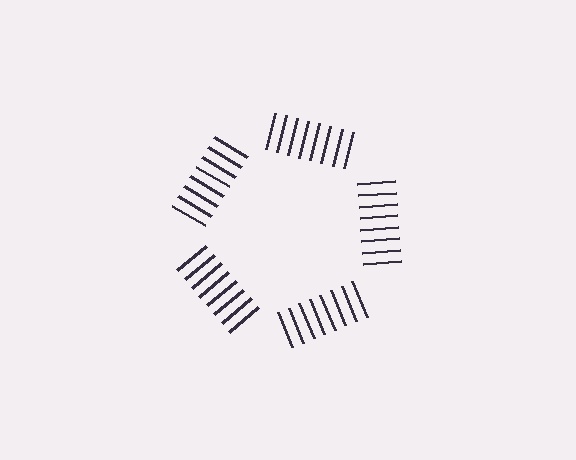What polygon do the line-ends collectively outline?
An illusory pentagon — the line segments terminate on its edges but no continuous stroke is drawn.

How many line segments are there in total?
40 — 8 along each of the 5 edges.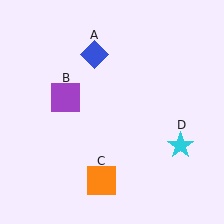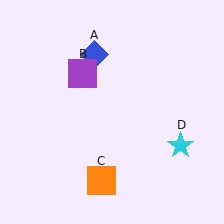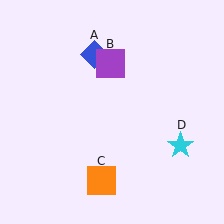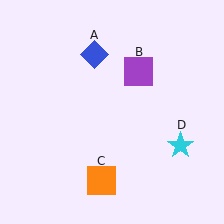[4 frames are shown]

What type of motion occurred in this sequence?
The purple square (object B) rotated clockwise around the center of the scene.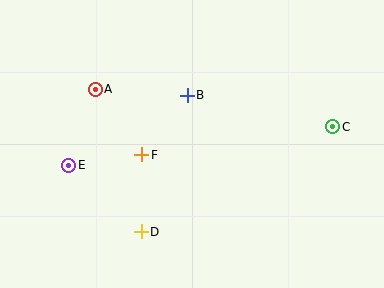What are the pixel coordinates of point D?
Point D is at (141, 232).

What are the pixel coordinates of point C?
Point C is at (333, 127).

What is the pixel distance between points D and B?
The distance between D and B is 144 pixels.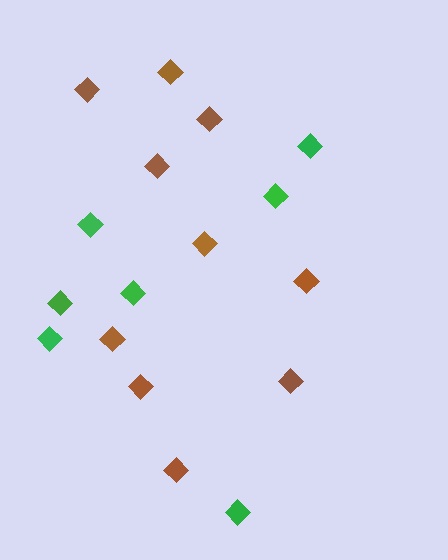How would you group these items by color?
There are 2 groups: one group of brown diamonds (10) and one group of green diamonds (7).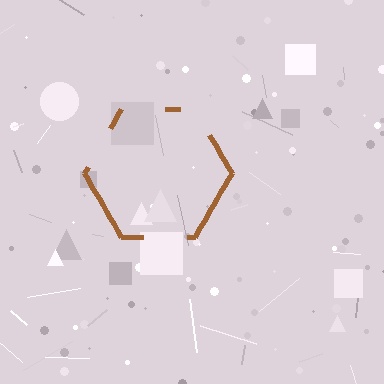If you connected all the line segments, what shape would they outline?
They would outline a hexagon.